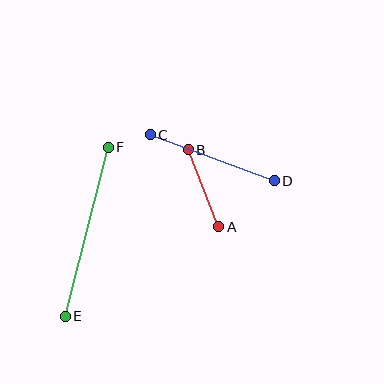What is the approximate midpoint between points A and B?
The midpoint is at approximately (204, 188) pixels.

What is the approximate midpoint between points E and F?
The midpoint is at approximately (87, 232) pixels.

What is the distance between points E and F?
The distance is approximately 175 pixels.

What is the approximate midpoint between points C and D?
The midpoint is at approximately (212, 158) pixels.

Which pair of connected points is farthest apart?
Points E and F are farthest apart.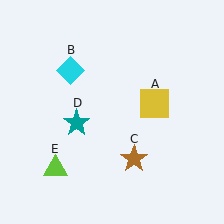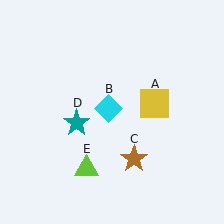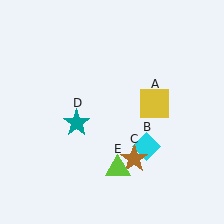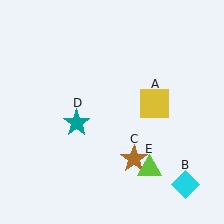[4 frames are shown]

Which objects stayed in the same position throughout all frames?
Yellow square (object A) and brown star (object C) and teal star (object D) remained stationary.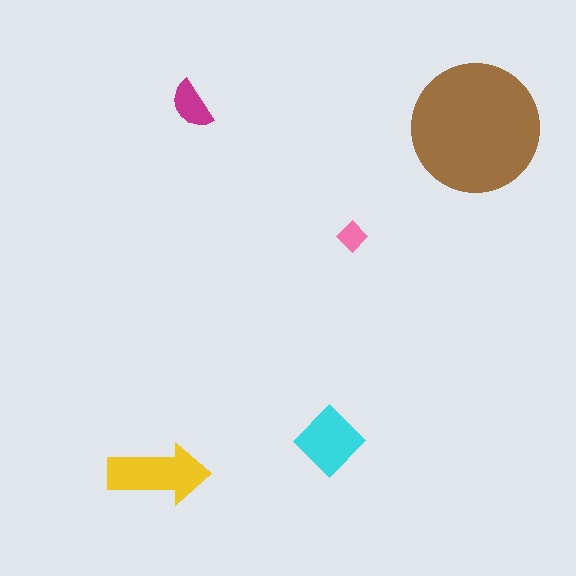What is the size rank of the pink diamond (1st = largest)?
5th.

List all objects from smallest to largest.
The pink diamond, the magenta semicircle, the cyan diamond, the yellow arrow, the brown circle.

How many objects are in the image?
There are 5 objects in the image.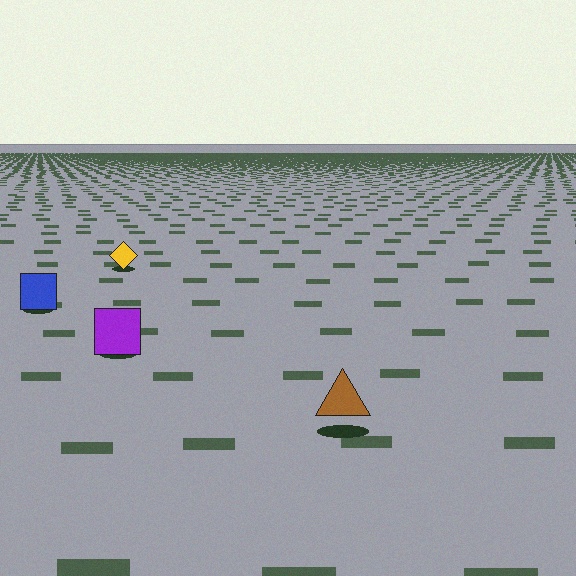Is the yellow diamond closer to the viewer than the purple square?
No. The purple square is closer — you can tell from the texture gradient: the ground texture is coarser near it.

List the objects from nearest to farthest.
From nearest to farthest: the brown triangle, the purple square, the blue square, the yellow diamond.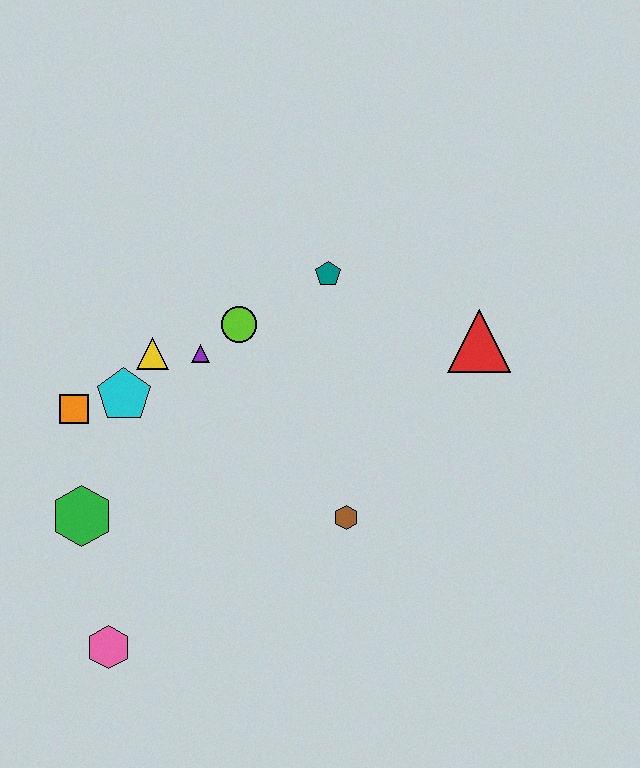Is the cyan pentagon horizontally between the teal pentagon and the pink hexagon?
Yes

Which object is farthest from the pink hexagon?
The red triangle is farthest from the pink hexagon.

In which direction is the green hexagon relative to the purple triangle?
The green hexagon is below the purple triangle.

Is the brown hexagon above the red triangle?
No